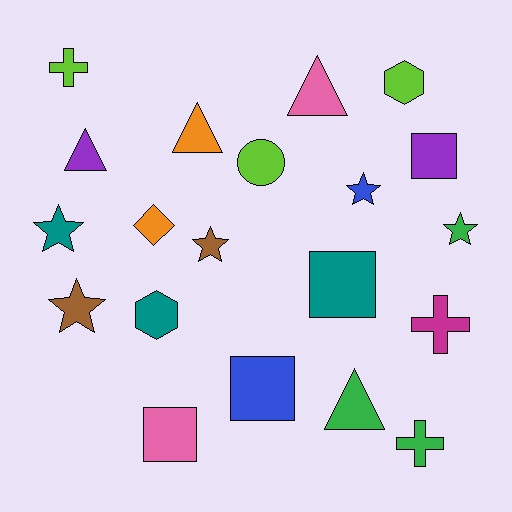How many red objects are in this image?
There are no red objects.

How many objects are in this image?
There are 20 objects.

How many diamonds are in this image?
There is 1 diamond.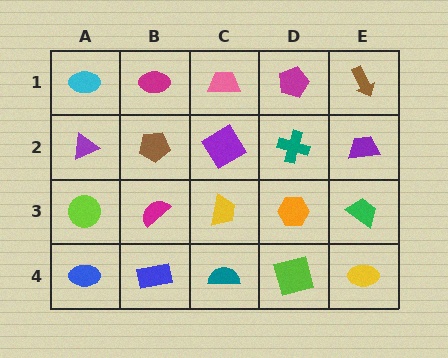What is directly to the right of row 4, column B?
A teal semicircle.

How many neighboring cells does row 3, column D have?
4.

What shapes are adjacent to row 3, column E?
A purple trapezoid (row 2, column E), a yellow ellipse (row 4, column E), an orange hexagon (row 3, column D).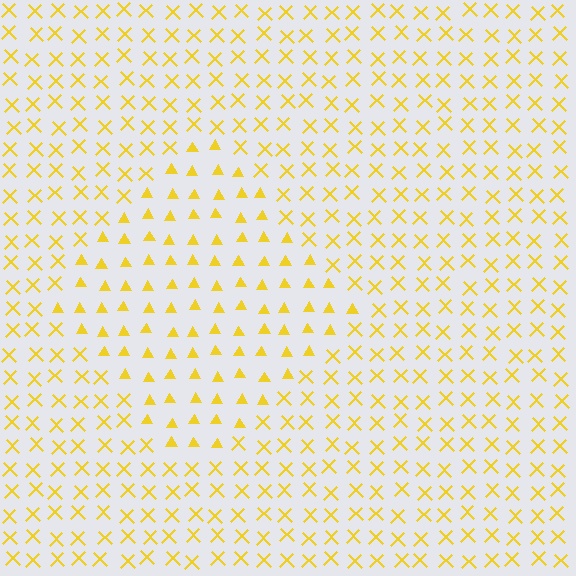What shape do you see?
I see a diamond.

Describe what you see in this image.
The image is filled with small yellow elements arranged in a uniform grid. A diamond-shaped region contains triangles, while the surrounding area contains X marks. The boundary is defined purely by the change in element shape.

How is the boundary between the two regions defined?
The boundary is defined by a change in element shape: triangles inside vs. X marks outside. All elements share the same color and spacing.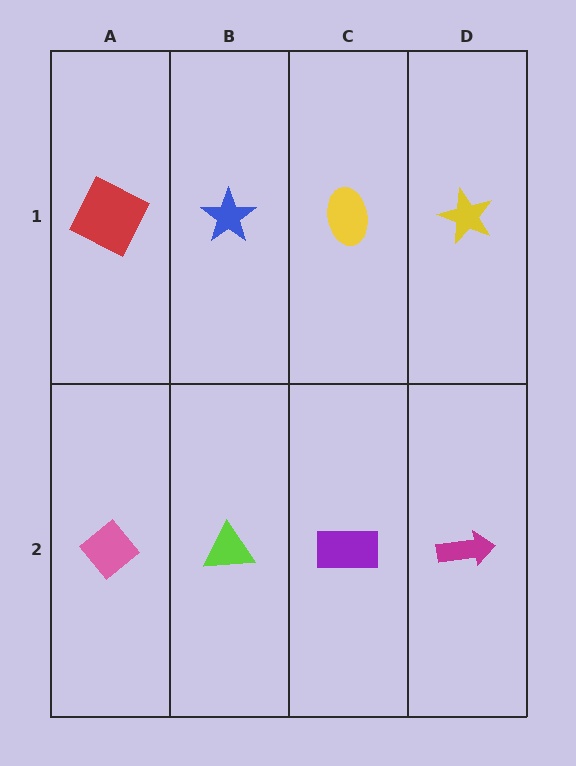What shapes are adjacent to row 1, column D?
A magenta arrow (row 2, column D), a yellow ellipse (row 1, column C).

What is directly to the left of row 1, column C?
A blue star.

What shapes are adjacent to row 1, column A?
A pink diamond (row 2, column A), a blue star (row 1, column B).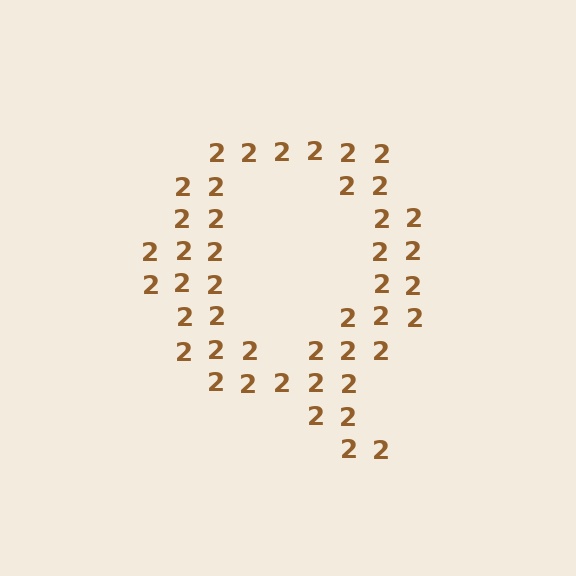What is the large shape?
The large shape is the letter Q.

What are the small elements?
The small elements are digit 2's.